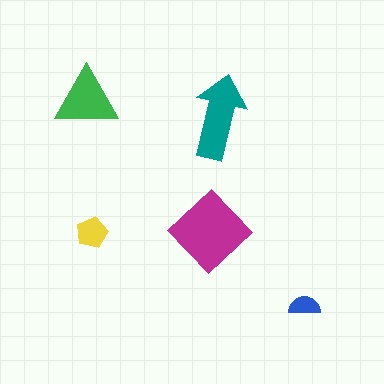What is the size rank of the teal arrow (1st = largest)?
2nd.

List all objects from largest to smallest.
The magenta diamond, the teal arrow, the green triangle, the yellow pentagon, the blue semicircle.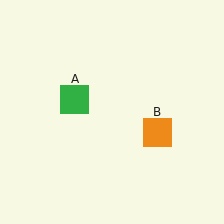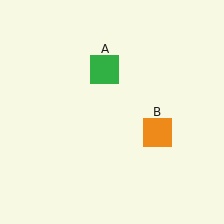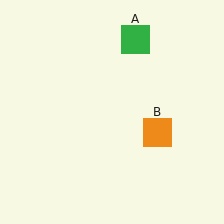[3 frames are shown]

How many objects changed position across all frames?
1 object changed position: green square (object A).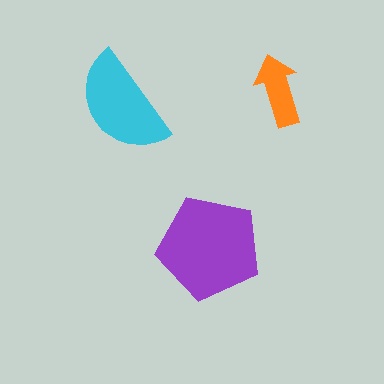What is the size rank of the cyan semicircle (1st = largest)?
2nd.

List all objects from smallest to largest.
The orange arrow, the cyan semicircle, the purple pentagon.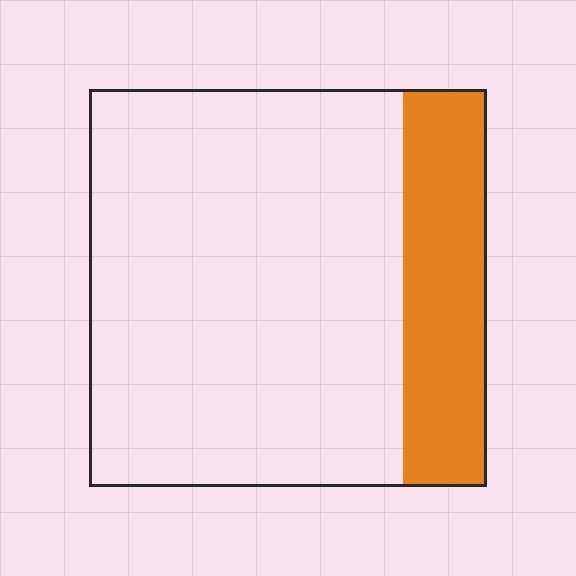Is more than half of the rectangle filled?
No.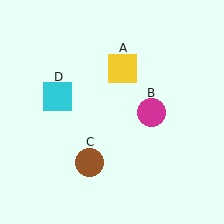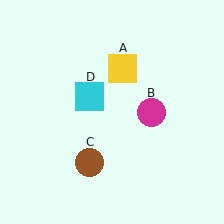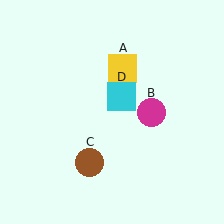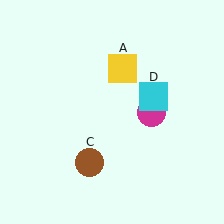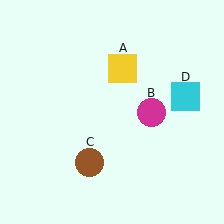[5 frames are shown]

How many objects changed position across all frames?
1 object changed position: cyan square (object D).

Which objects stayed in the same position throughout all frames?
Yellow square (object A) and magenta circle (object B) and brown circle (object C) remained stationary.